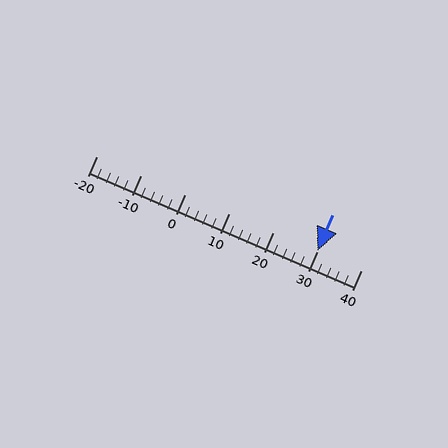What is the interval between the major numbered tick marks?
The major tick marks are spaced 10 units apart.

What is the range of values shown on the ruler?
The ruler shows values from -20 to 40.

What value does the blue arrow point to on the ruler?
The blue arrow points to approximately 30.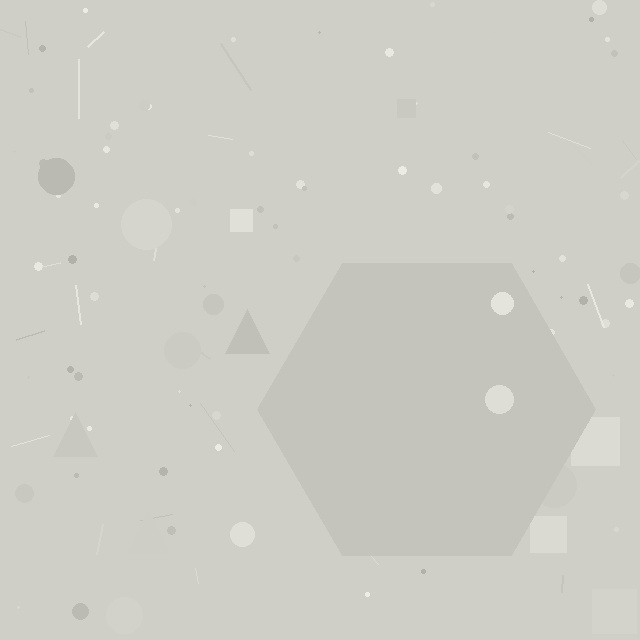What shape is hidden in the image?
A hexagon is hidden in the image.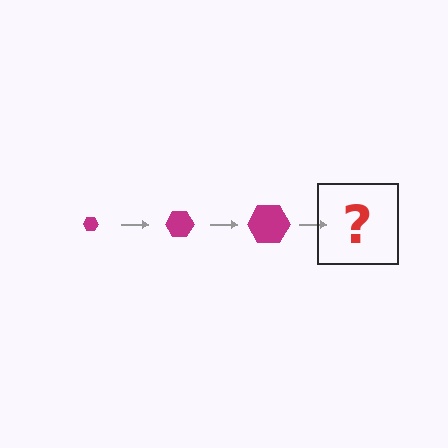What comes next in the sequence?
The next element should be a magenta hexagon, larger than the previous one.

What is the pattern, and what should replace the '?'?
The pattern is that the hexagon gets progressively larger each step. The '?' should be a magenta hexagon, larger than the previous one.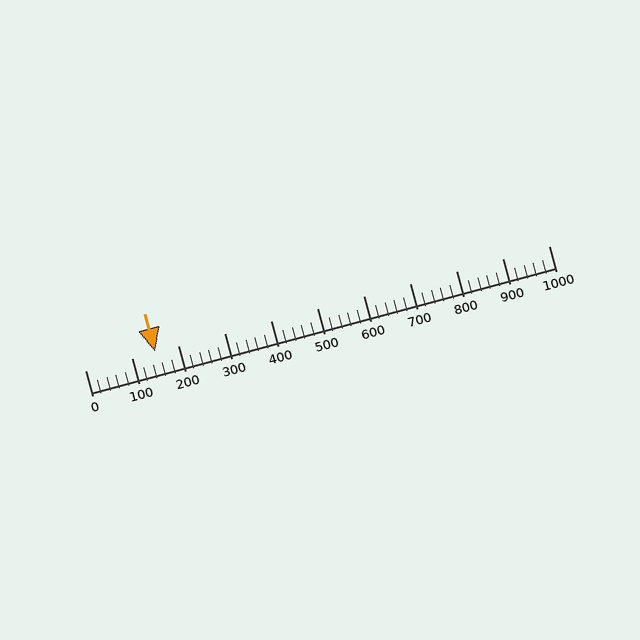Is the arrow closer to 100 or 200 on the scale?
The arrow is closer to 200.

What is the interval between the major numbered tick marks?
The major tick marks are spaced 100 units apart.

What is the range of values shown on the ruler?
The ruler shows values from 0 to 1000.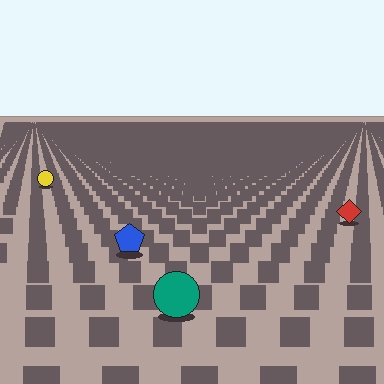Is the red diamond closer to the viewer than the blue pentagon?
No. The blue pentagon is closer — you can tell from the texture gradient: the ground texture is coarser near it.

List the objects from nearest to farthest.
From nearest to farthest: the teal circle, the blue pentagon, the red diamond, the yellow circle.